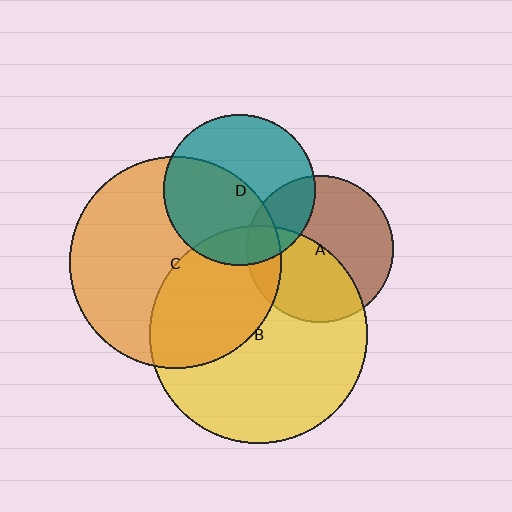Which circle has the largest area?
Circle B (yellow).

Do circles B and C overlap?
Yes.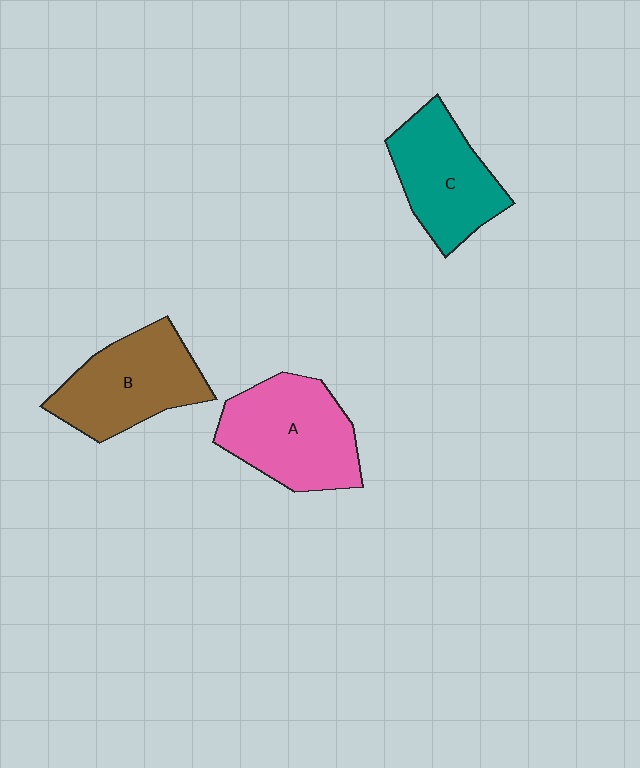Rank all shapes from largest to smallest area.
From largest to smallest: A (pink), B (brown), C (teal).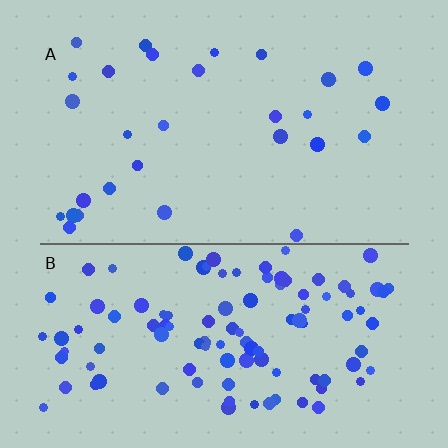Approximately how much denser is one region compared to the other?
Approximately 3.8× — region B over region A.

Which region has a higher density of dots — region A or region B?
B (the bottom).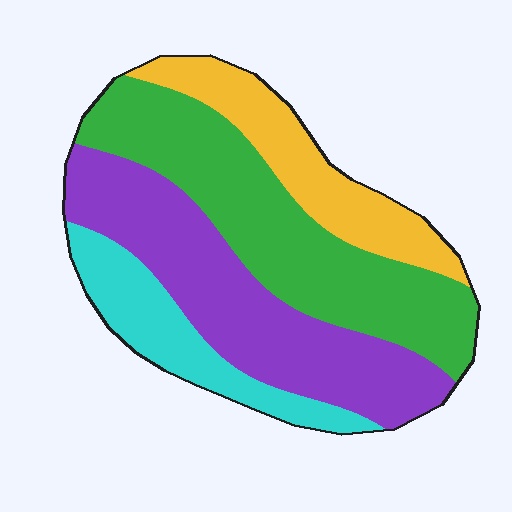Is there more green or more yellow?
Green.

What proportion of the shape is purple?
Purple takes up between a sixth and a third of the shape.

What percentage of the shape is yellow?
Yellow covers about 15% of the shape.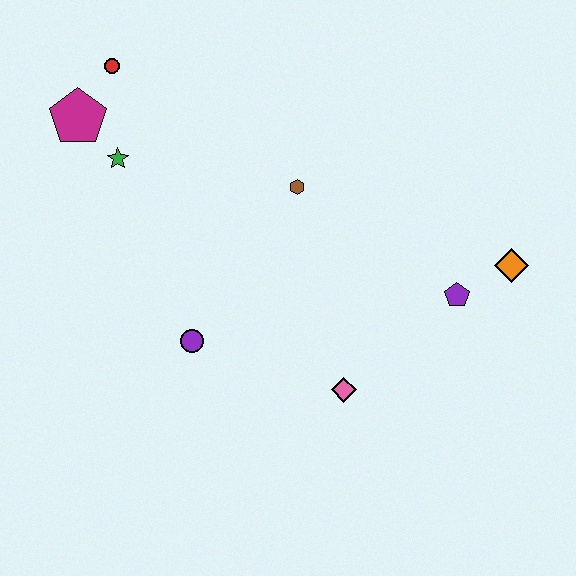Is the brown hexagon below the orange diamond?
No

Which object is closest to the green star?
The magenta pentagon is closest to the green star.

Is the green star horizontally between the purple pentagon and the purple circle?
No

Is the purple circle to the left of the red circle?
No